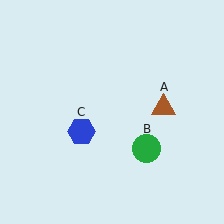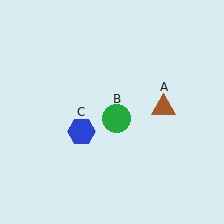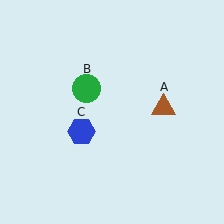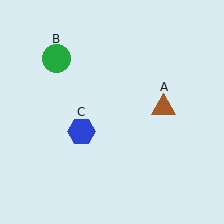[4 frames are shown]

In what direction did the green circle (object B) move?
The green circle (object B) moved up and to the left.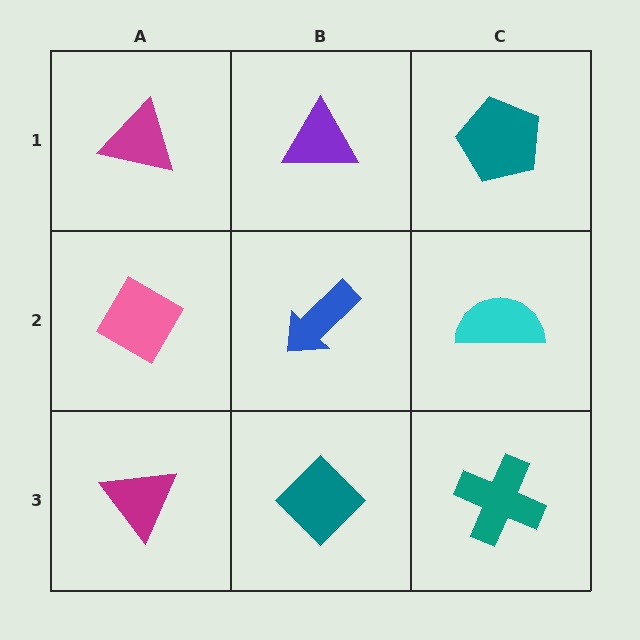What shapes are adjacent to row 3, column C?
A cyan semicircle (row 2, column C), a teal diamond (row 3, column B).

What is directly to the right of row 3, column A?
A teal diamond.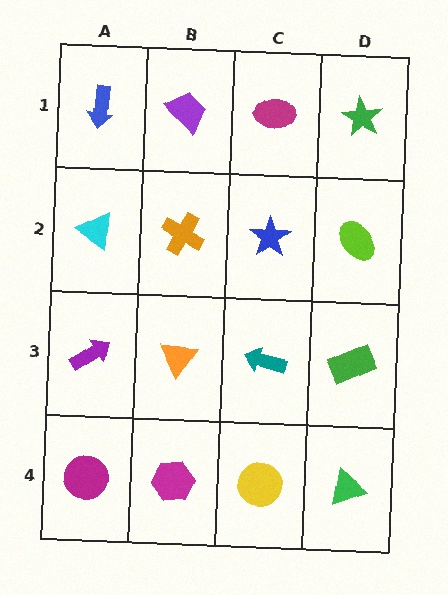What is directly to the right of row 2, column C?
A lime ellipse.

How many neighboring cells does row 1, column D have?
2.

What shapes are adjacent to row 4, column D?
A green rectangle (row 3, column D), a yellow circle (row 4, column C).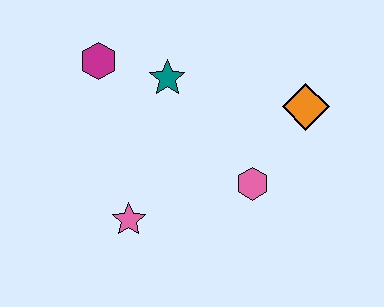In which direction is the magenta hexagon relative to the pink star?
The magenta hexagon is above the pink star.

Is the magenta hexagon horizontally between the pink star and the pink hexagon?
No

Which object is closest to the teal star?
The magenta hexagon is closest to the teal star.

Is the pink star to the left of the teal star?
Yes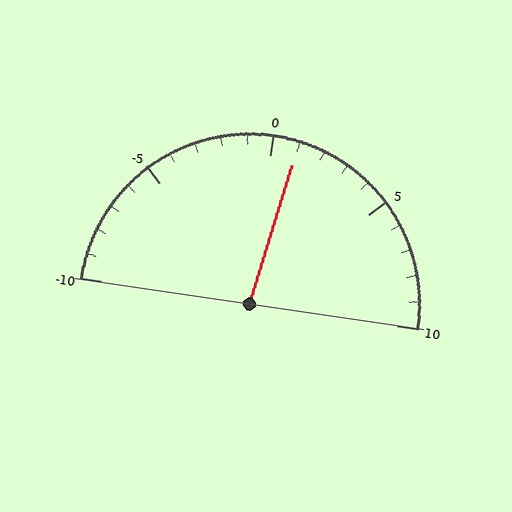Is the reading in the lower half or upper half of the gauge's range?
The reading is in the upper half of the range (-10 to 10).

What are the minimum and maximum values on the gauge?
The gauge ranges from -10 to 10.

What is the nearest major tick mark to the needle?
The nearest major tick mark is 0.